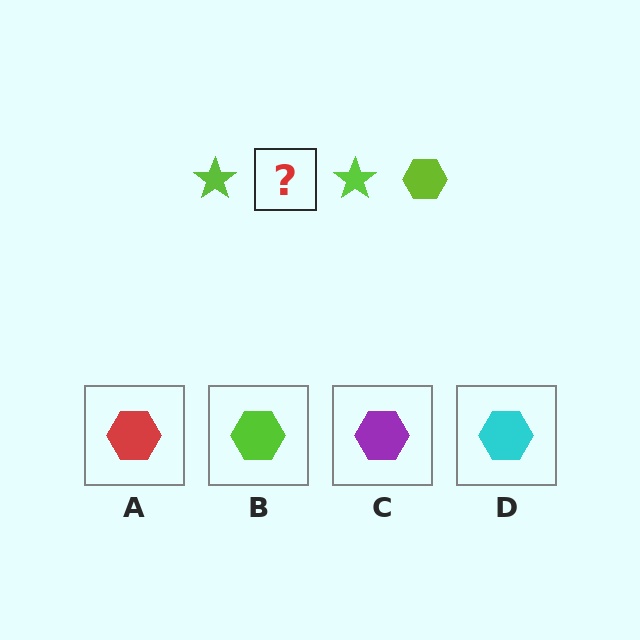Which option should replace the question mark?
Option B.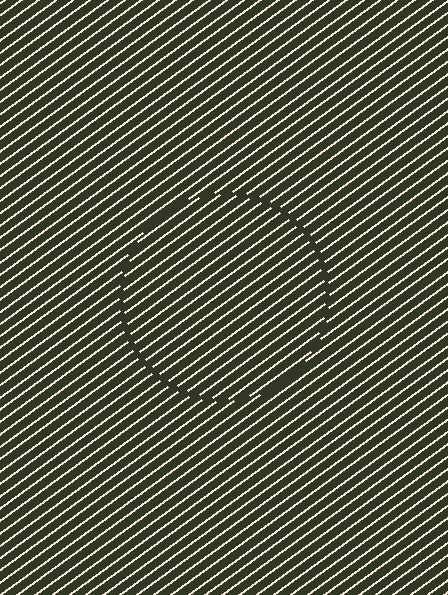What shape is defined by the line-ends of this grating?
An illusory circle. The interior of the shape contains the same grating, shifted by half a period — the contour is defined by the phase discontinuity where line-ends from the inner and outer gratings abut.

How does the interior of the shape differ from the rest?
The interior of the shape contains the same grating, shifted by half a period — the contour is defined by the phase discontinuity where line-ends from the inner and outer gratings abut.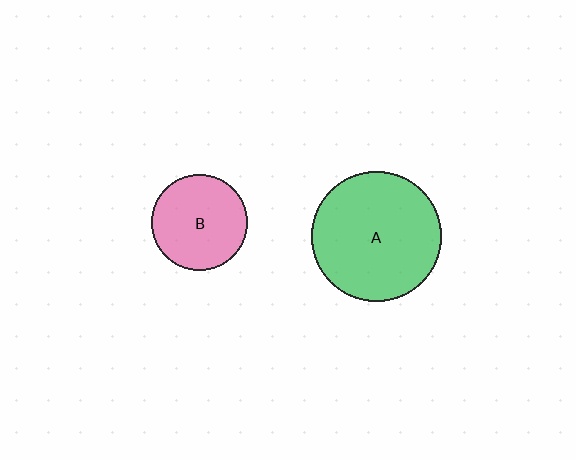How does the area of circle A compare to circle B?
Approximately 1.8 times.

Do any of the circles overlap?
No, none of the circles overlap.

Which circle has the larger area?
Circle A (green).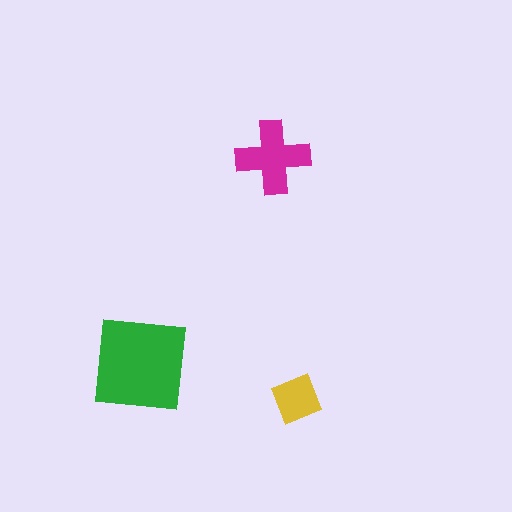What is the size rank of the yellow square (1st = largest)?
3rd.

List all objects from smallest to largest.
The yellow square, the magenta cross, the green square.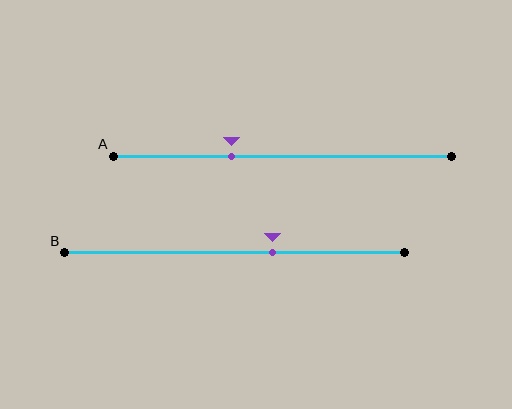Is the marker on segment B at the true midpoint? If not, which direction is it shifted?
No, the marker on segment B is shifted to the right by about 11% of the segment length.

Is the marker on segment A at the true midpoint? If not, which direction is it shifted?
No, the marker on segment A is shifted to the left by about 15% of the segment length.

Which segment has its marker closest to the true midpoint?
Segment B has its marker closest to the true midpoint.